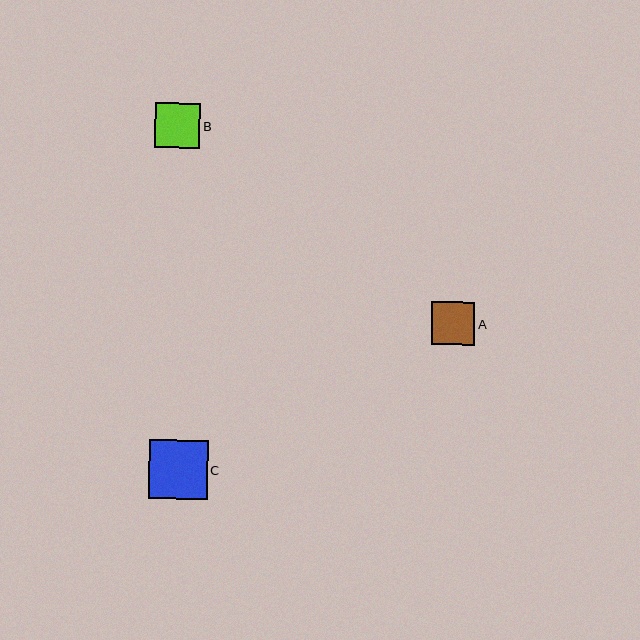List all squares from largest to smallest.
From largest to smallest: C, B, A.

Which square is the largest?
Square C is the largest with a size of approximately 58 pixels.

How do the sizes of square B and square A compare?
Square B and square A are approximately the same size.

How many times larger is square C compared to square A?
Square C is approximately 1.4 times the size of square A.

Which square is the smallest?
Square A is the smallest with a size of approximately 43 pixels.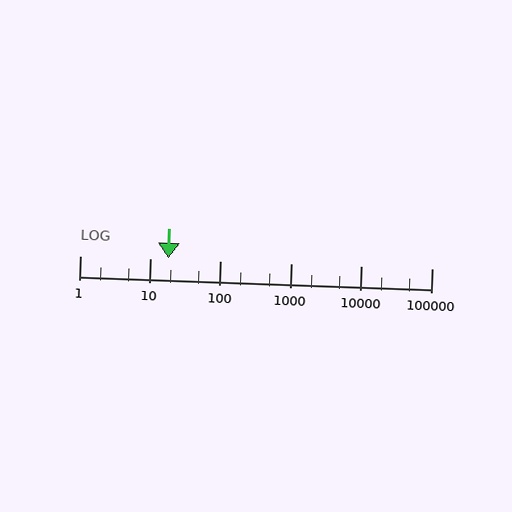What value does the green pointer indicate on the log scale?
The pointer indicates approximately 18.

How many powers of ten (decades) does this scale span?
The scale spans 5 decades, from 1 to 100000.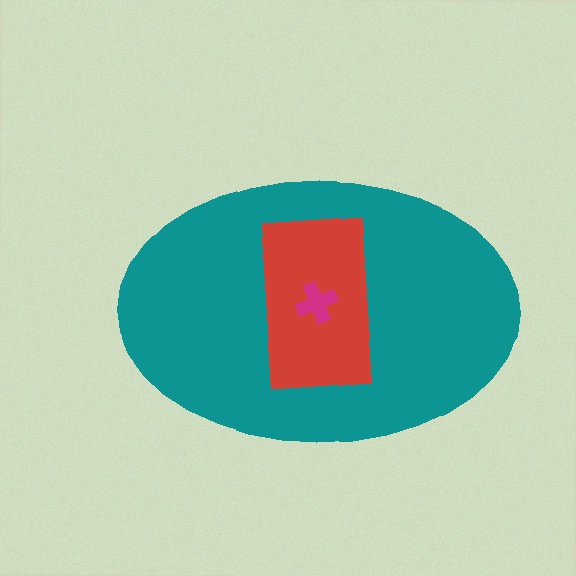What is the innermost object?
The magenta cross.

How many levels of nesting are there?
3.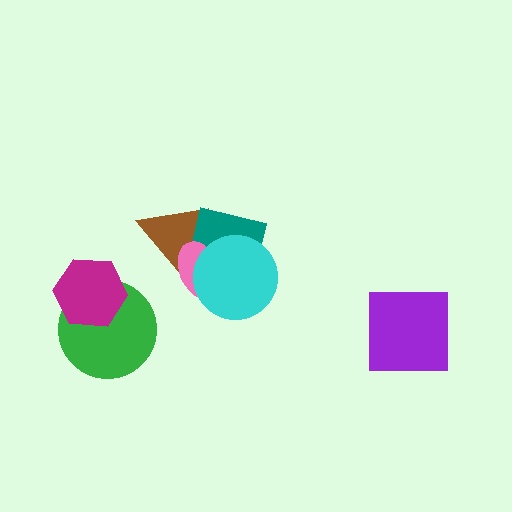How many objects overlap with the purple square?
0 objects overlap with the purple square.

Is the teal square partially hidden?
Yes, it is partially covered by another shape.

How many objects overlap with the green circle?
1 object overlaps with the green circle.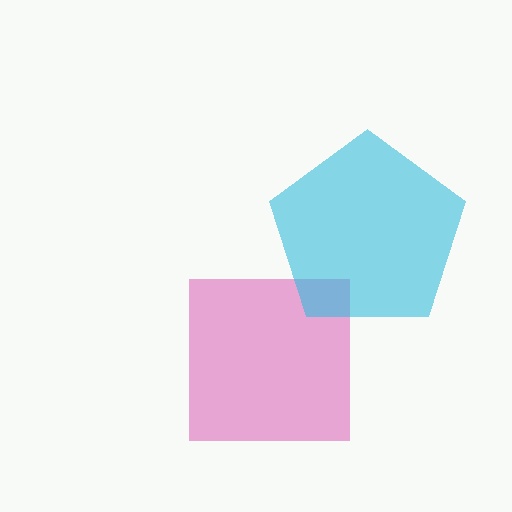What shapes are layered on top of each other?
The layered shapes are: a magenta square, a cyan pentagon.